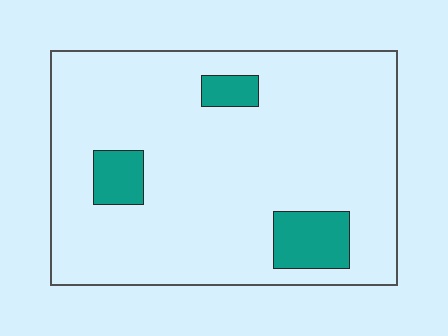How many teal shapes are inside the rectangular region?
3.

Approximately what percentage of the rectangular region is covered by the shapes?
Approximately 10%.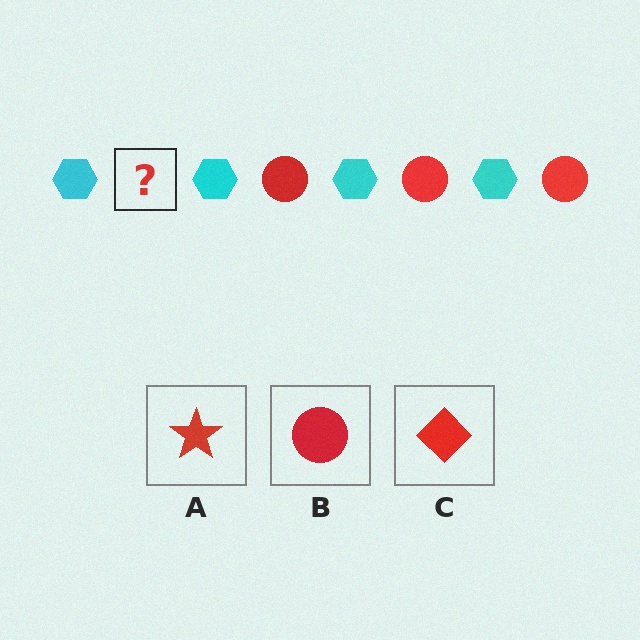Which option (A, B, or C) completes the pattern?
B.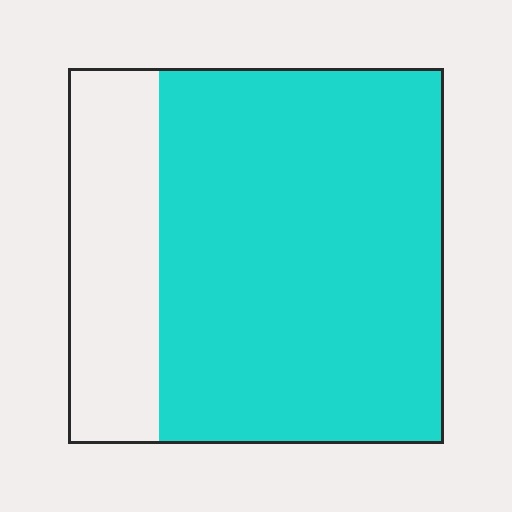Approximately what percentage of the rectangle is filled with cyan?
Approximately 75%.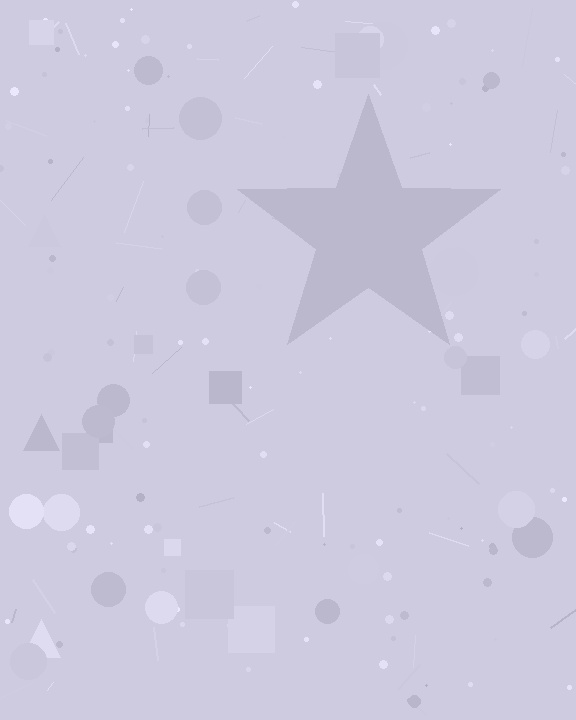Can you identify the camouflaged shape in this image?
The camouflaged shape is a star.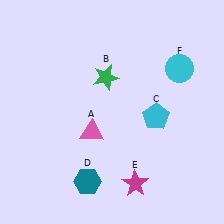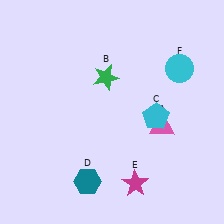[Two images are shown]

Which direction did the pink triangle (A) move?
The pink triangle (A) moved right.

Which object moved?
The pink triangle (A) moved right.